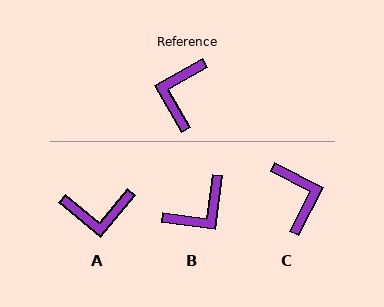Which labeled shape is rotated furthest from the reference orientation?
C, about 147 degrees away.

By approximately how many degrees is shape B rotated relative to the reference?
Approximately 142 degrees counter-clockwise.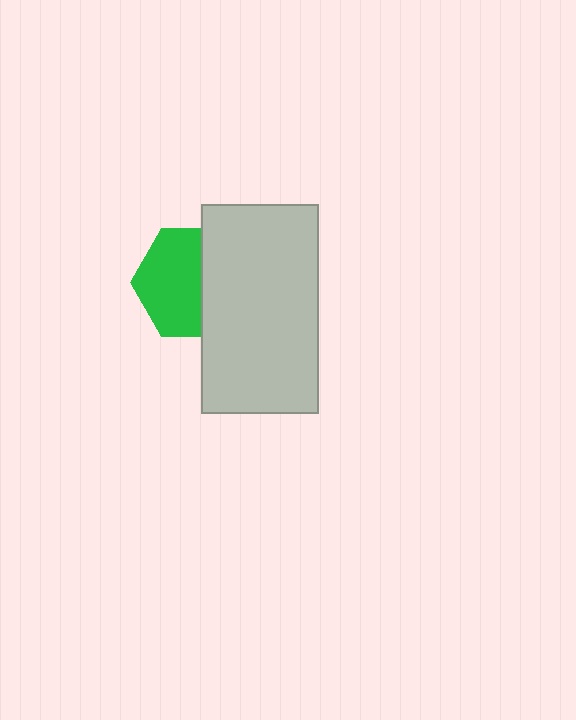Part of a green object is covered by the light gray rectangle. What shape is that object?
It is a hexagon.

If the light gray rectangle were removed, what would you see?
You would see the complete green hexagon.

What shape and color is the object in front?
The object in front is a light gray rectangle.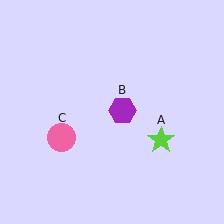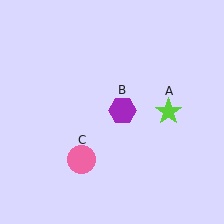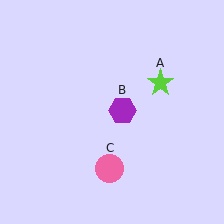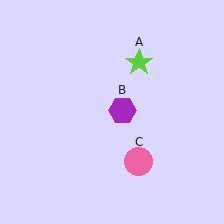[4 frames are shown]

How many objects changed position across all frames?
2 objects changed position: lime star (object A), pink circle (object C).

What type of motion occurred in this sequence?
The lime star (object A), pink circle (object C) rotated counterclockwise around the center of the scene.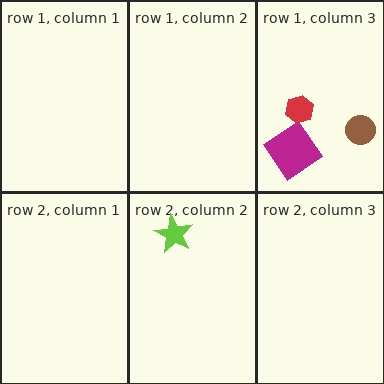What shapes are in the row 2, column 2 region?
The lime star.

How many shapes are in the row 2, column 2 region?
1.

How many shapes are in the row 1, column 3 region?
3.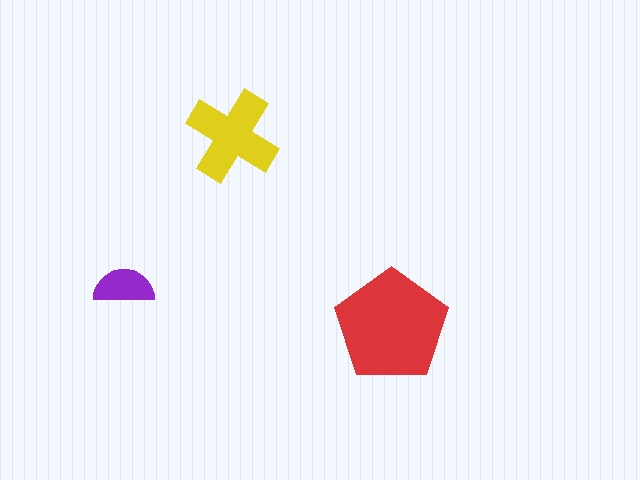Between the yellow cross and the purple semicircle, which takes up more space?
The yellow cross.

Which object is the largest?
The red pentagon.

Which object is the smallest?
The purple semicircle.